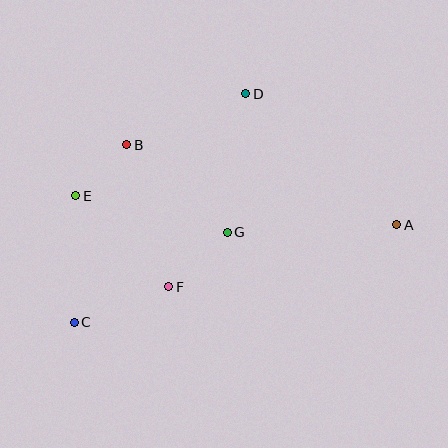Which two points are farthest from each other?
Points A and C are farthest from each other.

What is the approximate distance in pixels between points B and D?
The distance between B and D is approximately 130 pixels.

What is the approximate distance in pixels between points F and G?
The distance between F and G is approximately 80 pixels.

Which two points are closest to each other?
Points B and E are closest to each other.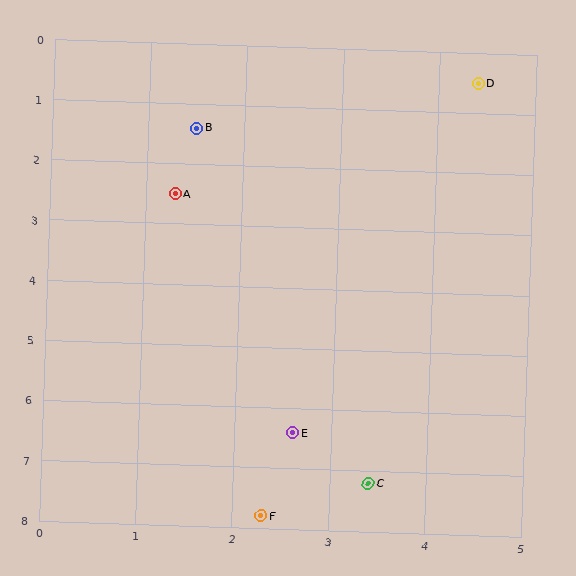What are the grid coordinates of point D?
Point D is at approximately (4.4, 0.5).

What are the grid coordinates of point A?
Point A is at approximately (1.3, 2.5).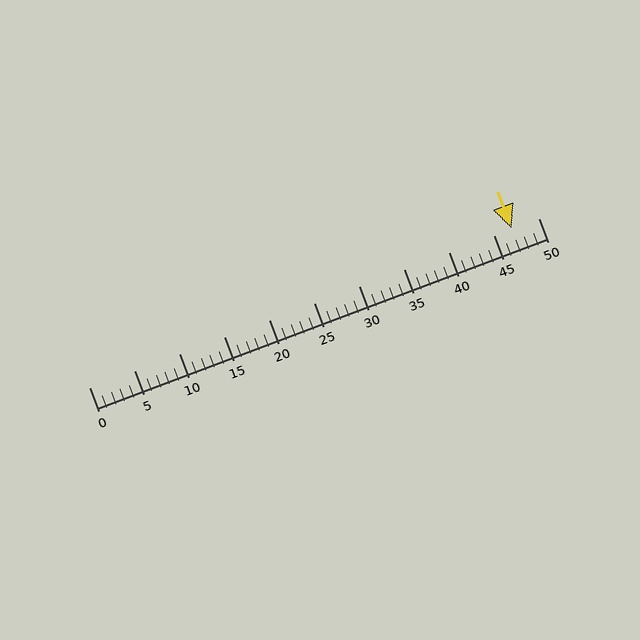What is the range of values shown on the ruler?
The ruler shows values from 0 to 50.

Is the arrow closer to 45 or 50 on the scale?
The arrow is closer to 45.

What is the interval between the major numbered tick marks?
The major tick marks are spaced 5 units apart.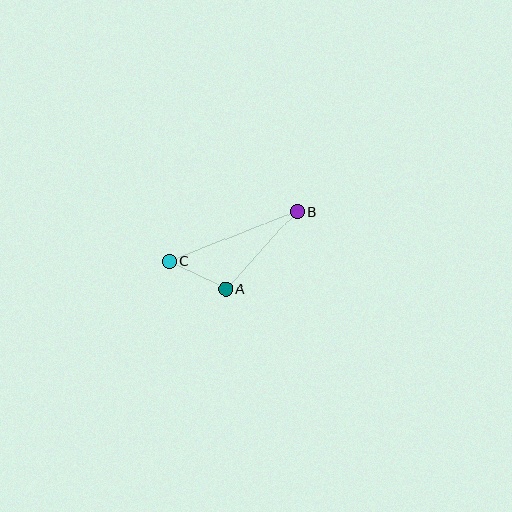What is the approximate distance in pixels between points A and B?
The distance between A and B is approximately 106 pixels.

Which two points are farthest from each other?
Points B and C are farthest from each other.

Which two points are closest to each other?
Points A and C are closest to each other.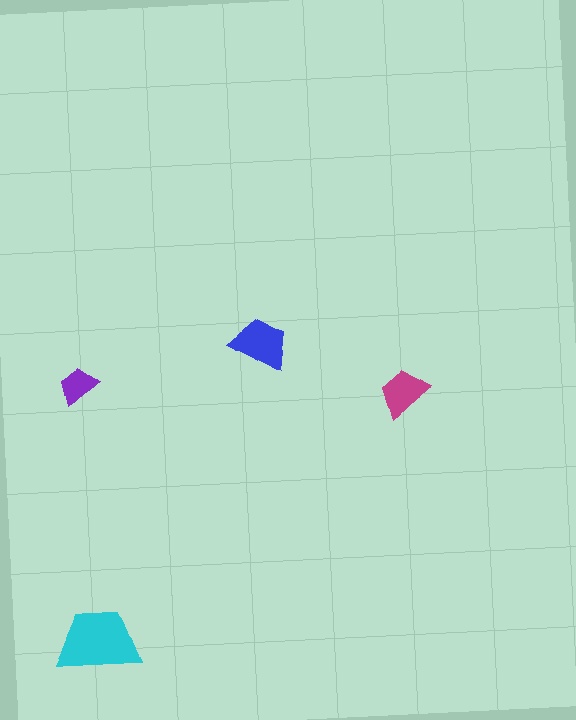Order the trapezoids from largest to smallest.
the cyan one, the blue one, the magenta one, the purple one.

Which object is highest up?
The blue trapezoid is topmost.